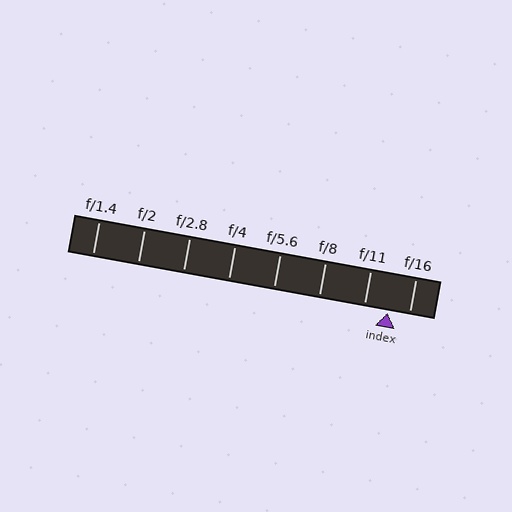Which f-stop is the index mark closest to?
The index mark is closest to f/16.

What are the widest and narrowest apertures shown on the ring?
The widest aperture shown is f/1.4 and the narrowest is f/16.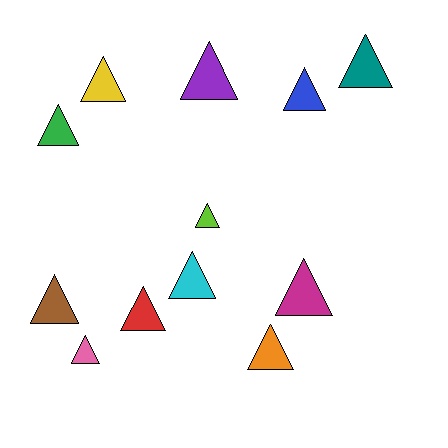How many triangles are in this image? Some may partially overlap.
There are 12 triangles.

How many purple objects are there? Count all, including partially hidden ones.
There is 1 purple object.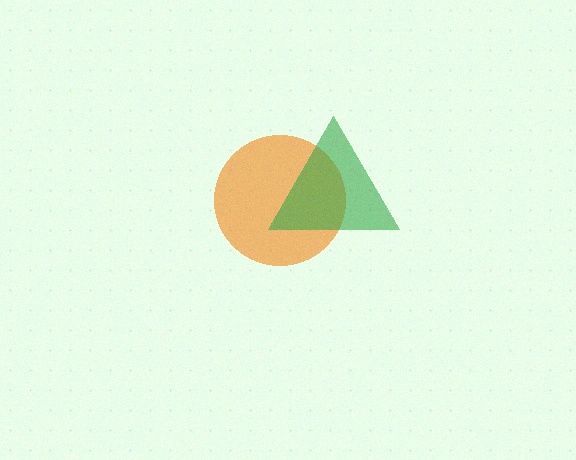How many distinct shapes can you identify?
There are 2 distinct shapes: an orange circle, a green triangle.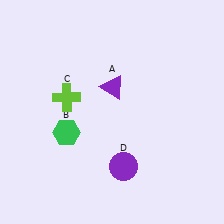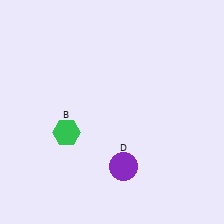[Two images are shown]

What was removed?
The lime cross (C), the purple triangle (A) were removed in Image 2.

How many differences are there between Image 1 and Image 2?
There are 2 differences between the two images.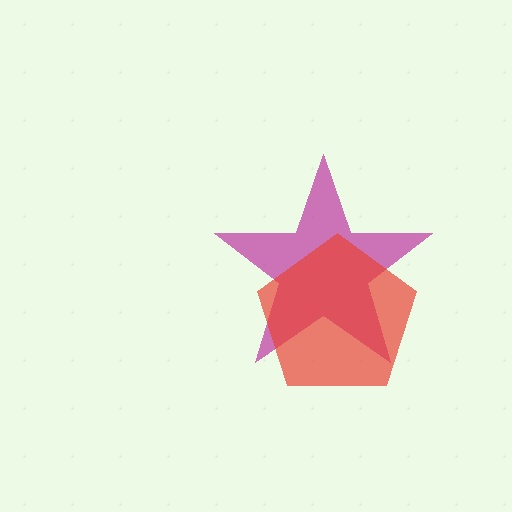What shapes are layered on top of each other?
The layered shapes are: a magenta star, a red pentagon.